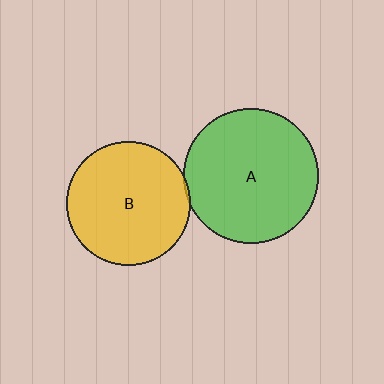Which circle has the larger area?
Circle A (green).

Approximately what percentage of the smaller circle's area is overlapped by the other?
Approximately 5%.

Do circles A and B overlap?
Yes.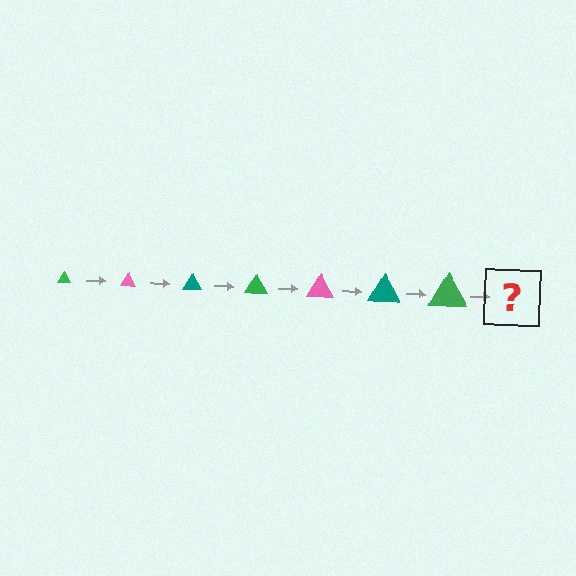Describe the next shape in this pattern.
It should be a pink triangle, larger than the previous one.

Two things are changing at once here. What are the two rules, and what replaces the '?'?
The two rules are that the triangle grows larger each step and the color cycles through green, pink, and teal. The '?' should be a pink triangle, larger than the previous one.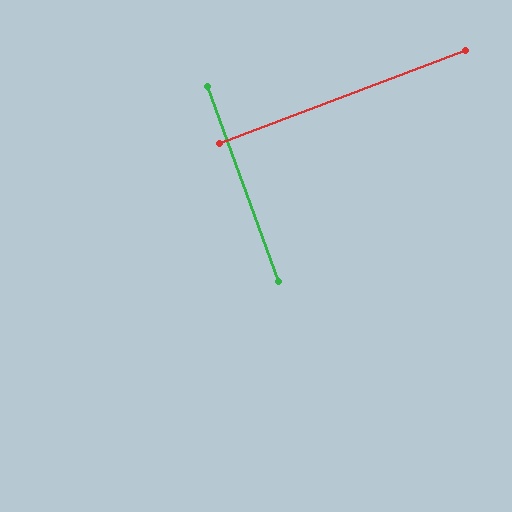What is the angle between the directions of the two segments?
Approximately 89 degrees.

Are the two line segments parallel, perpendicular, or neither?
Perpendicular — they meet at approximately 89°.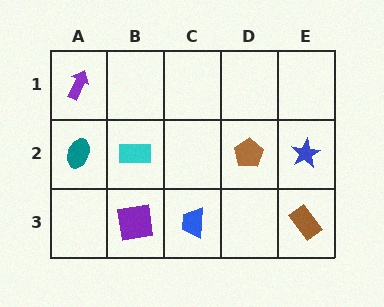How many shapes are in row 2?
4 shapes.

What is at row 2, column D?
A brown pentagon.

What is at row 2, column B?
A cyan rectangle.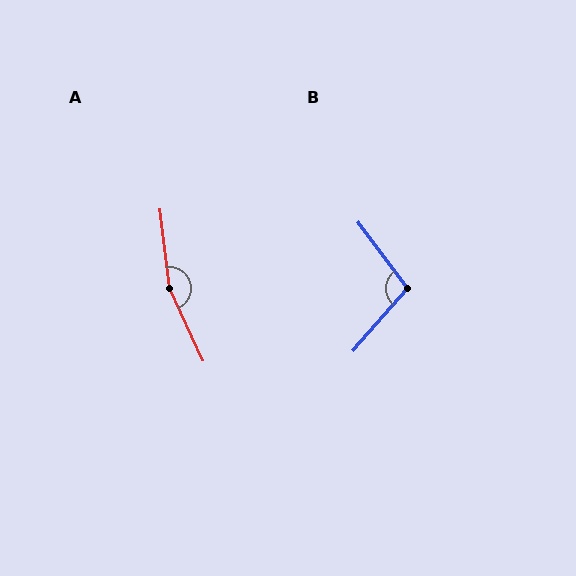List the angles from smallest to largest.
B (103°), A (162°).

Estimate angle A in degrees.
Approximately 162 degrees.